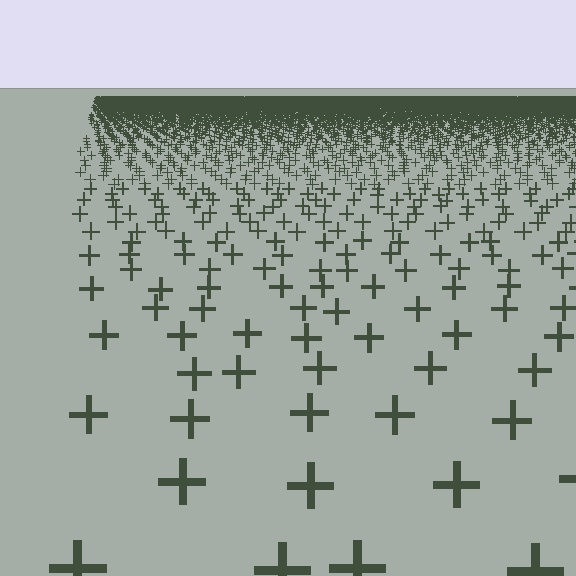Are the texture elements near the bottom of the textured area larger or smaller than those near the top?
Larger. Near the bottom, elements are closer to the viewer and appear at a bigger on-screen size.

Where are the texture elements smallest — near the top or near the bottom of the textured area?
Near the top.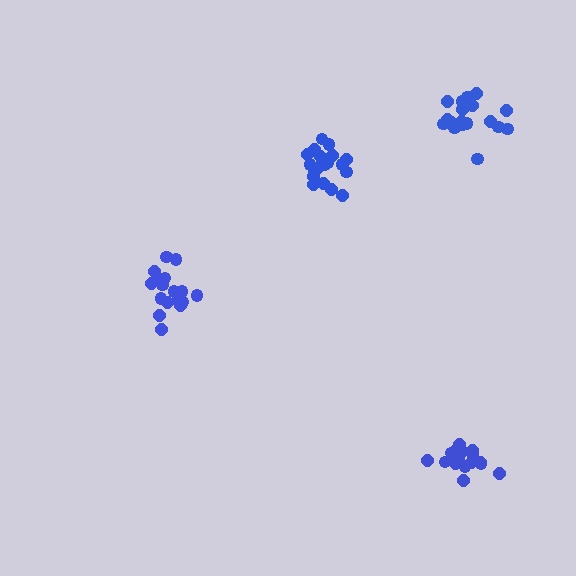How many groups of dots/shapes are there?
There are 4 groups.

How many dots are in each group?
Group 1: 18 dots, Group 2: 20 dots, Group 3: 20 dots, Group 4: 18 dots (76 total).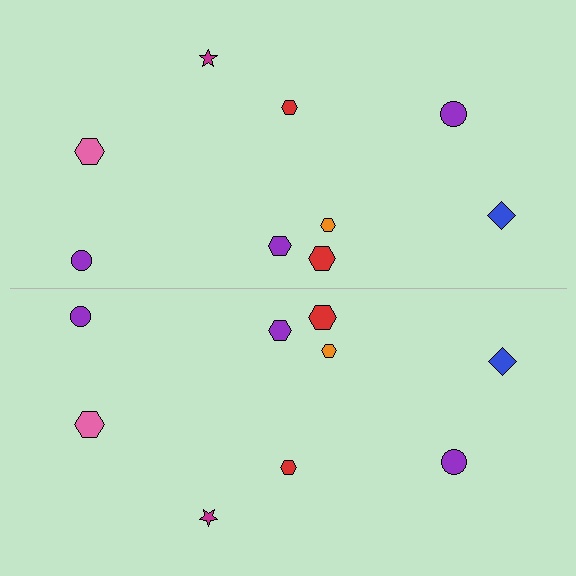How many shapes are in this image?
There are 18 shapes in this image.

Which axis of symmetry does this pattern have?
The pattern has a horizontal axis of symmetry running through the center of the image.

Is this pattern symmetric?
Yes, this pattern has bilateral (reflection) symmetry.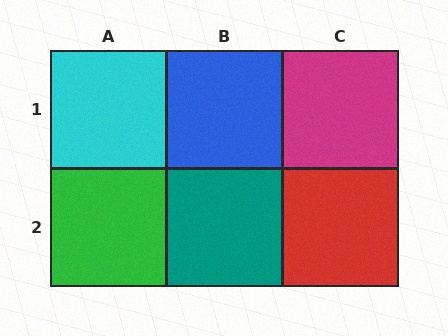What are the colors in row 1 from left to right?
Cyan, blue, magenta.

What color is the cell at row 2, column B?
Teal.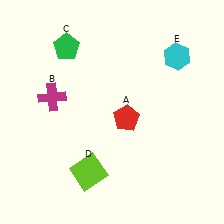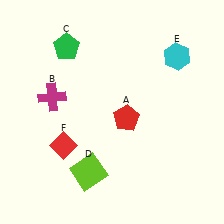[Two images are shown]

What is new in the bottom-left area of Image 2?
A red diamond (F) was added in the bottom-left area of Image 2.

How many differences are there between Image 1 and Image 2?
There is 1 difference between the two images.